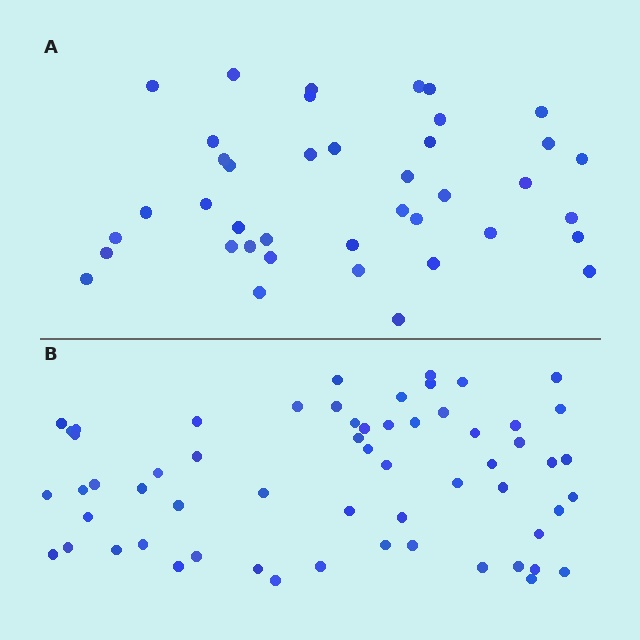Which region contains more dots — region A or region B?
Region B (the bottom region) has more dots.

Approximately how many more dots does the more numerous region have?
Region B has approximately 20 more dots than region A.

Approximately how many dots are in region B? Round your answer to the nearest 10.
About 60 dots.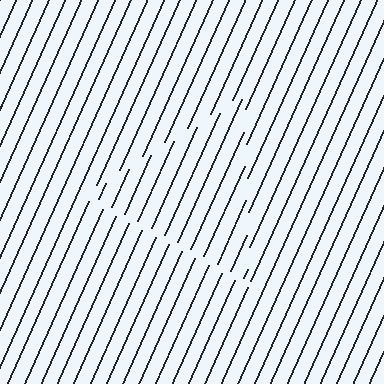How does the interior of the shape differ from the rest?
The interior of the shape contains the same grating, shifted by half a period — the contour is defined by the phase discontinuity where line-ends from the inner and outer gratings abut.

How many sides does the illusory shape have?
3 sides — the line-ends trace a triangle.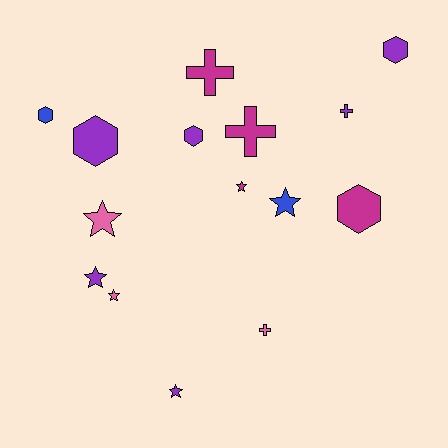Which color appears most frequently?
Purple, with 6 objects.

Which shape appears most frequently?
Star, with 6 objects.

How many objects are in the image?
There are 15 objects.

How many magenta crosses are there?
There are 2 magenta crosses.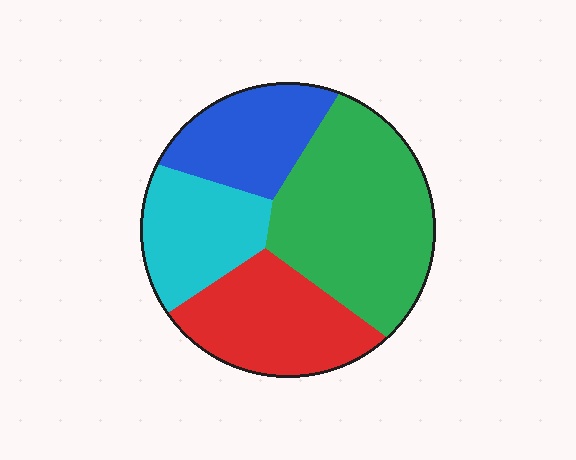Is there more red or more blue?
Red.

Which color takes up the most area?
Green, at roughly 40%.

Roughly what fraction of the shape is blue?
Blue takes up about one fifth (1/5) of the shape.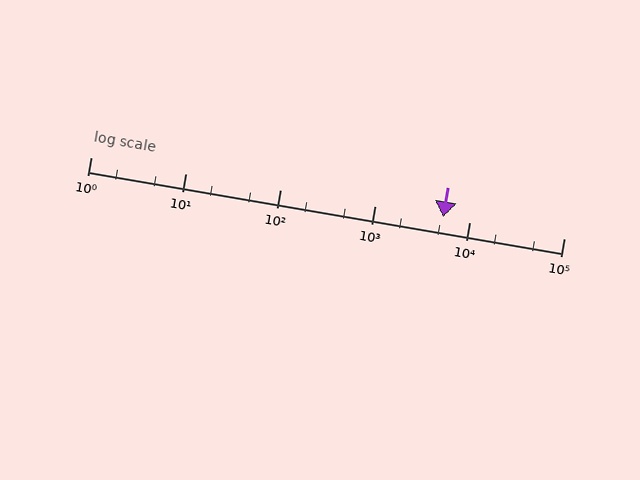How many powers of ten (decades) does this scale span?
The scale spans 5 decades, from 1 to 100000.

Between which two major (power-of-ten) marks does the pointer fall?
The pointer is between 1000 and 10000.